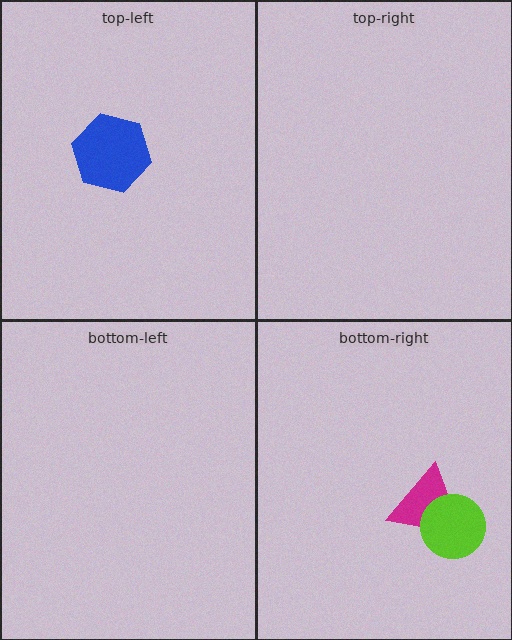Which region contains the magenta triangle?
The bottom-right region.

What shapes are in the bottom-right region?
The magenta triangle, the lime circle.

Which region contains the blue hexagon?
The top-left region.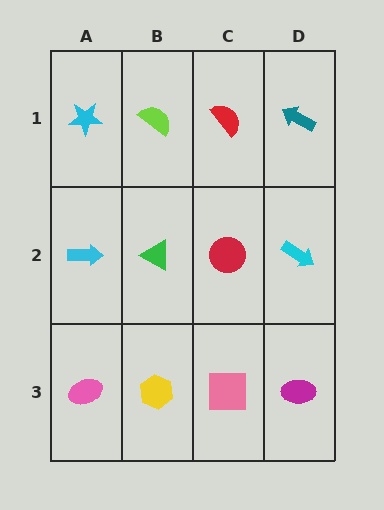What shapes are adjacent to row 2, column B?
A lime semicircle (row 1, column B), a yellow hexagon (row 3, column B), a cyan arrow (row 2, column A), a red circle (row 2, column C).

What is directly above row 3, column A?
A cyan arrow.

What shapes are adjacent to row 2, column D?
A teal arrow (row 1, column D), a magenta ellipse (row 3, column D), a red circle (row 2, column C).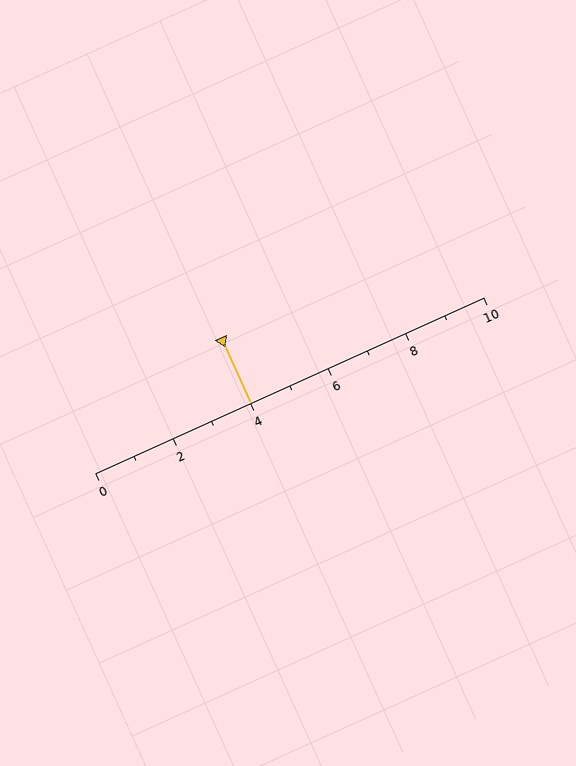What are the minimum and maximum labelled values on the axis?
The axis runs from 0 to 10.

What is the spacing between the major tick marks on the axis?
The major ticks are spaced 2 apart.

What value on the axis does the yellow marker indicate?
The marker indicates approximately 4.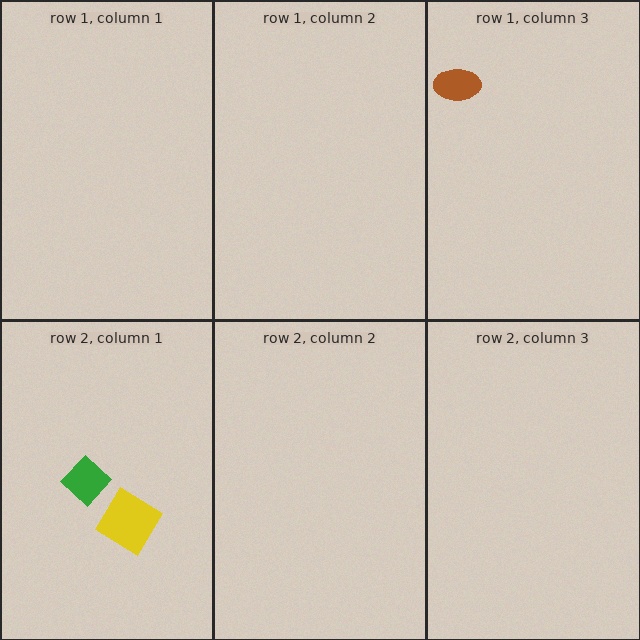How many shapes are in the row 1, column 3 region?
1.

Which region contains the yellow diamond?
The row 2, column 1 region.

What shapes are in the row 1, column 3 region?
The brown ellipse.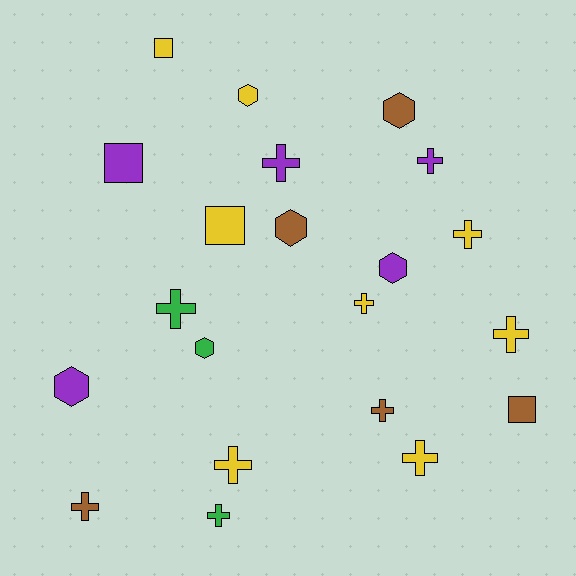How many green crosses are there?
There are 2 green crosses.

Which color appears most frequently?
Yellow, with 8 objects.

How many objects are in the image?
There are 21 objects.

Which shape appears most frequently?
Cross, with 11 objects.